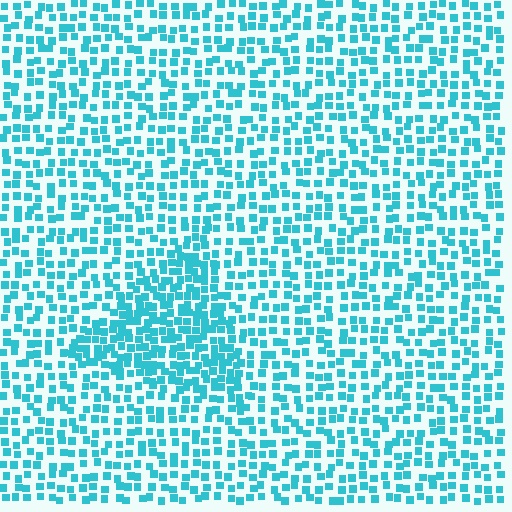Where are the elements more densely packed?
The elements are more densely packed inside the triangle boundary.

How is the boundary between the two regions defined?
The boundary is defined by a change in element density (approximately 1.8x ratio). All elements are the same color, size, and shape.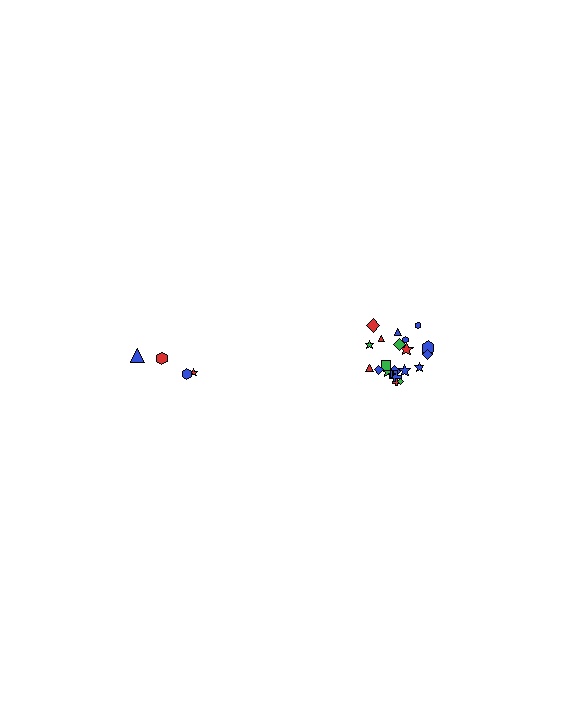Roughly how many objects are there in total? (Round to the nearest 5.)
Roughly 25 objects in total.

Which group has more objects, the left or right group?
The right group.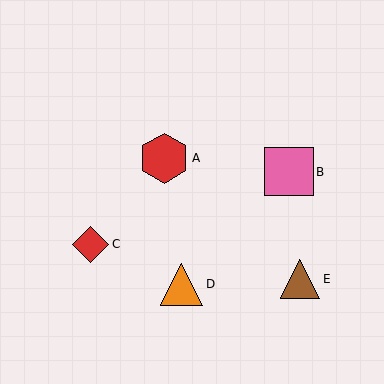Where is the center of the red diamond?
The center of the red diamond is at (91, 244).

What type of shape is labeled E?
Shape E is a brown triangle.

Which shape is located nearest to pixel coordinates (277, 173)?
The pink square (labeled B) at (289, 172) is nearest to that location.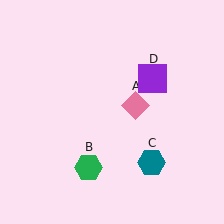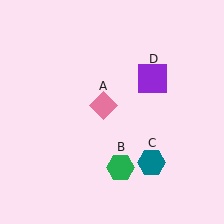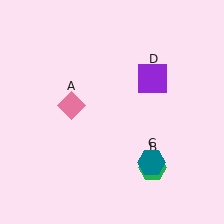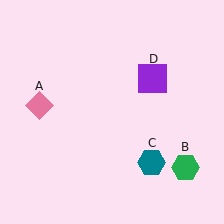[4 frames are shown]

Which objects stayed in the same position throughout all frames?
Teal hexagon (object C) and purple square (object D) remained stationary.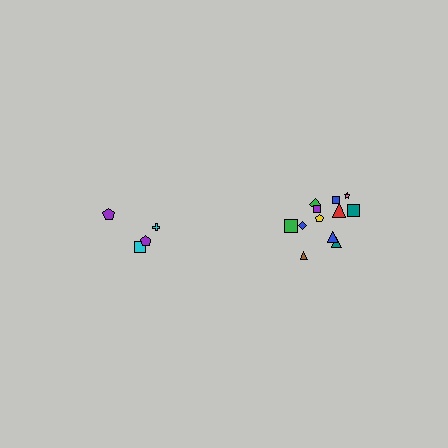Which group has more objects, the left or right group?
The right group.